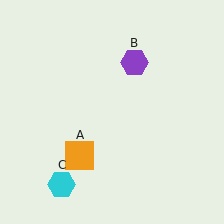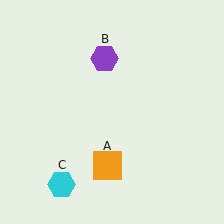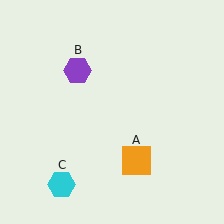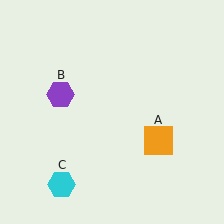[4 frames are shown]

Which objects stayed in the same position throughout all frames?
Cyan hexagon (object C) remained stationary.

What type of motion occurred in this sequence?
The orange square (object A), purple hexagon (object B) rotated counterclockwise around the center of the scene.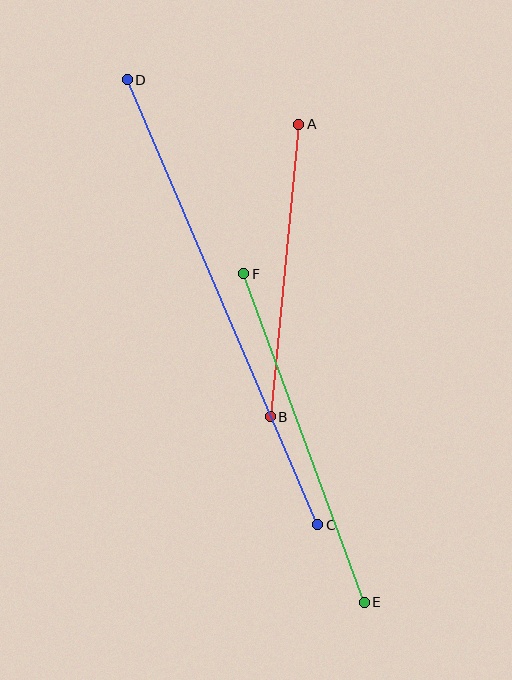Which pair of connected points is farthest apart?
Points C and D are farthest apart.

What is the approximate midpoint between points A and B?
The midpoint is at approximately (285, 270) pixels.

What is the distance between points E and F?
The distance is approximately 350 pixels.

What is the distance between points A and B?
The distance is approximately 294 pixels.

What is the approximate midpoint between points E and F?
The midpoint is at approximately (304, 438) pixels.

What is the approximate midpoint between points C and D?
The midpoint is at approximately (223, 302) pixels.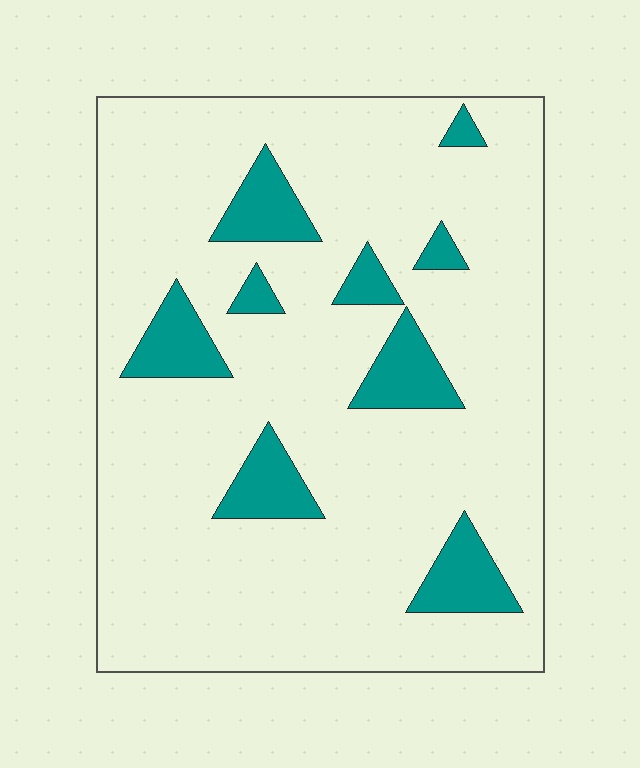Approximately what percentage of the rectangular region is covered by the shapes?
Approximately 15%.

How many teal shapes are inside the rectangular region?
9.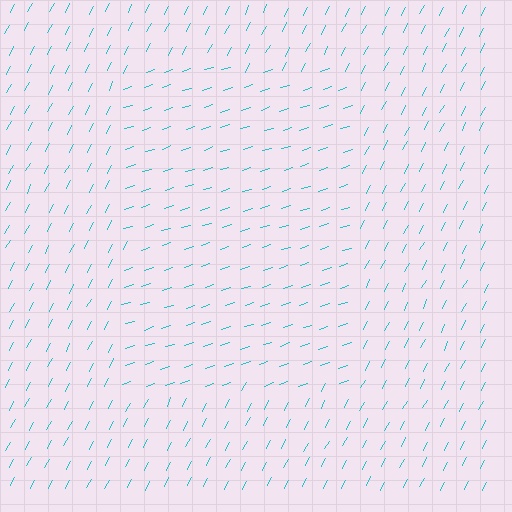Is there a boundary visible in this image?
Yes, there is a texture boundary formed by a change in line orientation.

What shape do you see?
I see a rectangle.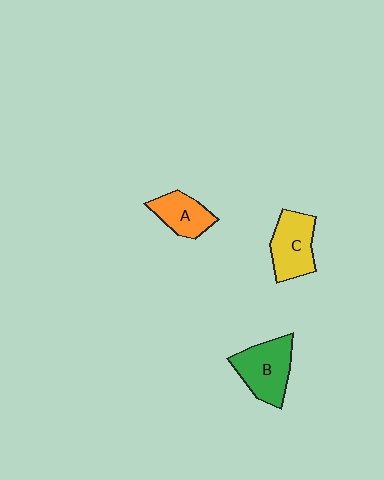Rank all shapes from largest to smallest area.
From largest to smallest: B (green), C (yellow), A (orange).